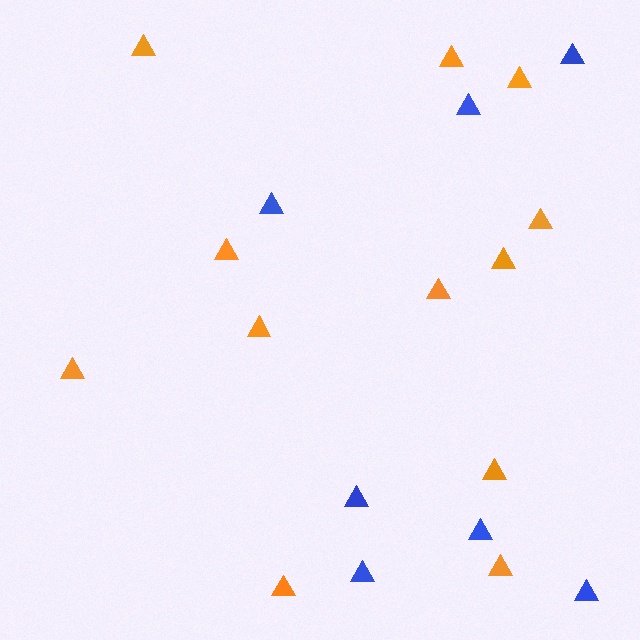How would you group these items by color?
There are 2 groups: one group of orange triangles (12) and one group of blue triangles (7).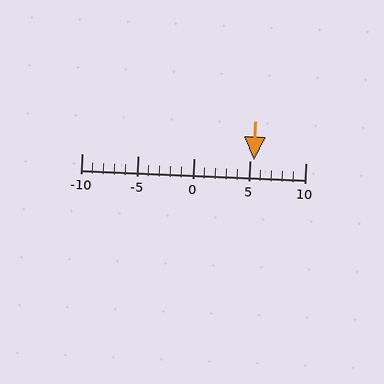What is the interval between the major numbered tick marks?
The major tick marks are spaced 5 units apart.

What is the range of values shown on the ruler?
The ruler shows values from -10 to 10.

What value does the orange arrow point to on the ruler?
The orange arrow points to approximately 5.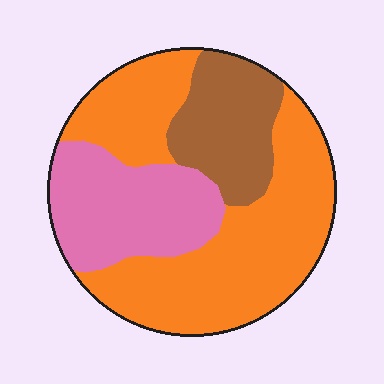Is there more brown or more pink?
Pink.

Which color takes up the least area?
Brown, at roughly 20%.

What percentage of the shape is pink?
Pink takes up between a sixth and a third of the shape.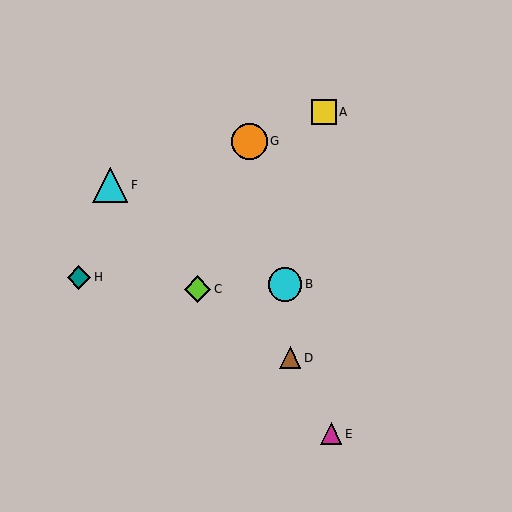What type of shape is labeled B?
Shape B is a cyan circle.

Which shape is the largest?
The orange circle (labeled G) is the largest.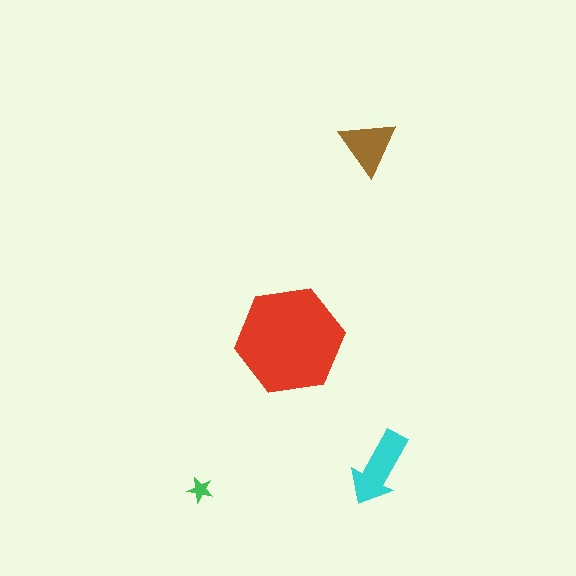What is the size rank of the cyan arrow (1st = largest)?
2nd.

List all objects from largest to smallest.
The red hexagon, the cyan arrow, the brown triangle, the green star.